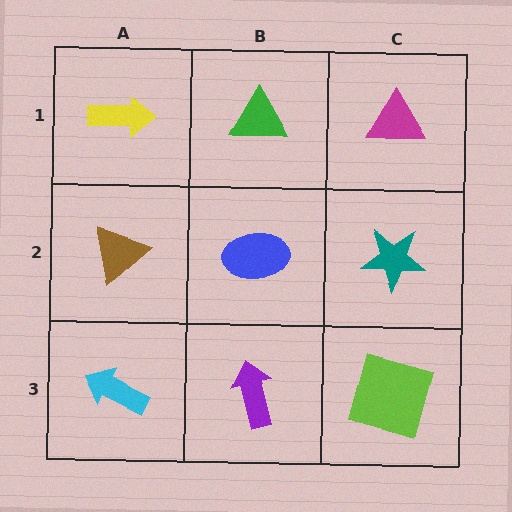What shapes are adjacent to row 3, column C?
A teal star (row 2, column C), a purple arrow (row 3, column B).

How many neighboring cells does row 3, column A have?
2.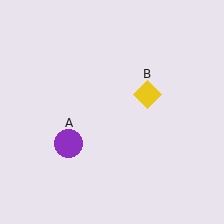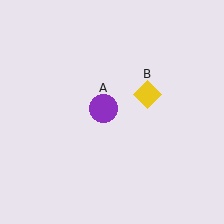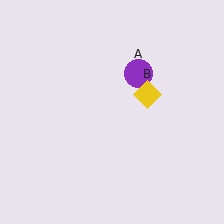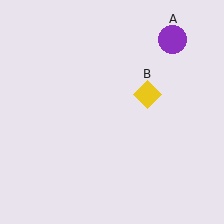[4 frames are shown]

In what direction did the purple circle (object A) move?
The purple circle (object A) moved up and to the right.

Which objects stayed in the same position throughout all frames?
Yellow diamond (object B) remained stationary.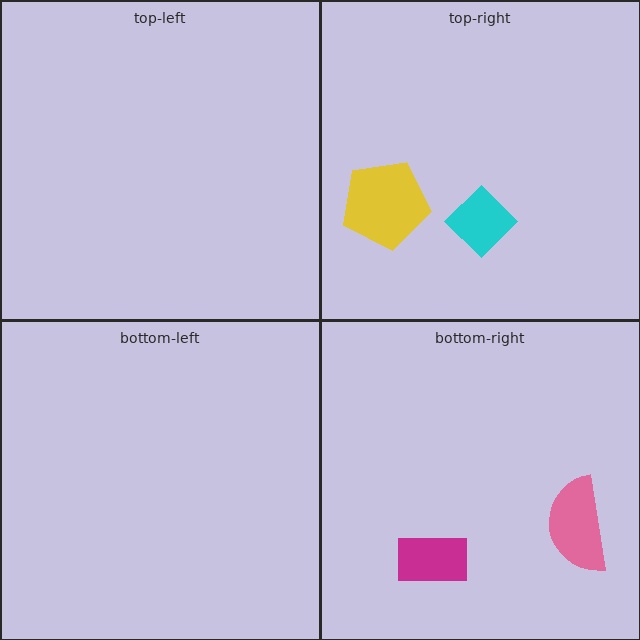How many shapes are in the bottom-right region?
2.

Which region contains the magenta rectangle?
The bottom-right region.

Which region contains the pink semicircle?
The bottom-right region.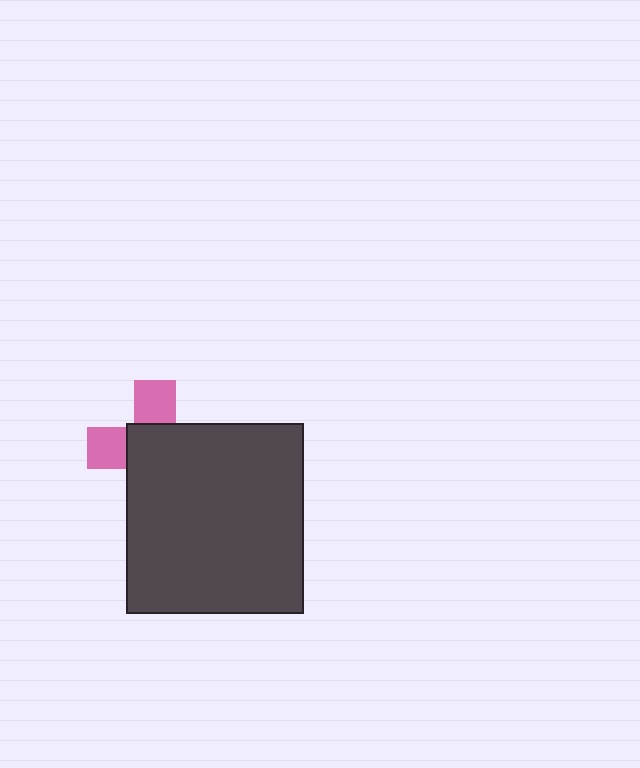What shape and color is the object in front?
The object in front is a dark gray rectangle.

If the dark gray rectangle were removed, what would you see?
You would see the complete pink cross.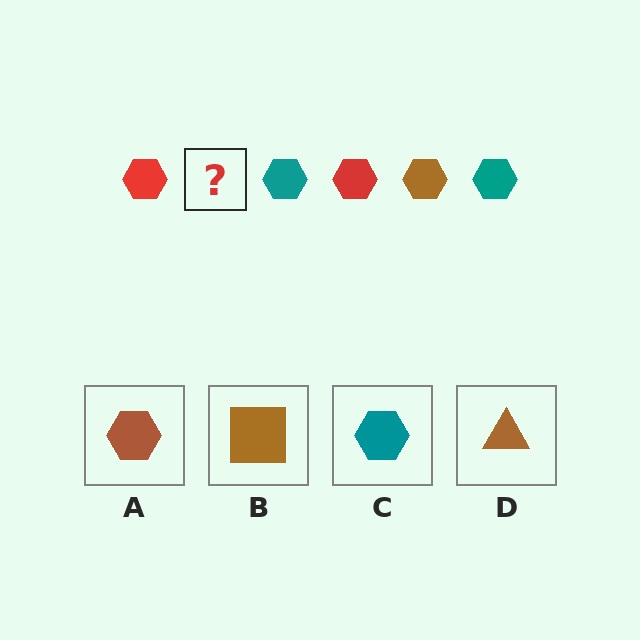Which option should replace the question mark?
Option A.